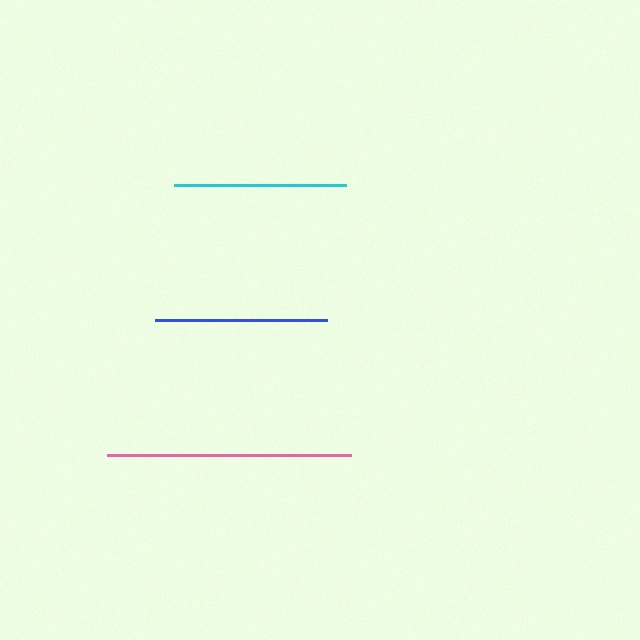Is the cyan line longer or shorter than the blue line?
The blue line is longer than the cyan line.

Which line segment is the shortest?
The cyan line is the shortest at approximately 172 pixels.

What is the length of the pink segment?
The pink segment is approximately 245 pixels long.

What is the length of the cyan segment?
The cyan segment is approximately 172 pixels long.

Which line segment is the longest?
The pink line is the longest at approximately 245 pixels.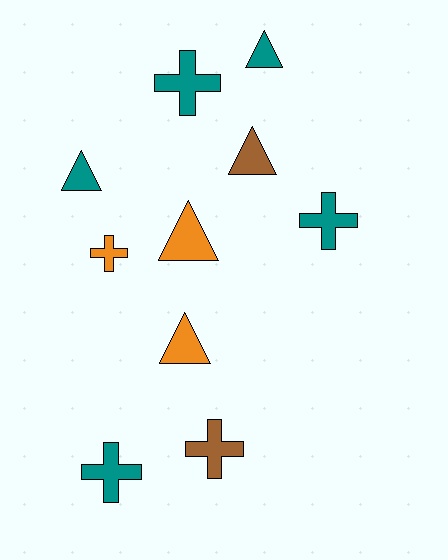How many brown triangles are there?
There is 1 brown triangle.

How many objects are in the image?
There are 10 objects.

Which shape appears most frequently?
Triangle, with 5 objects.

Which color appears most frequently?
Teal, with 5 objects.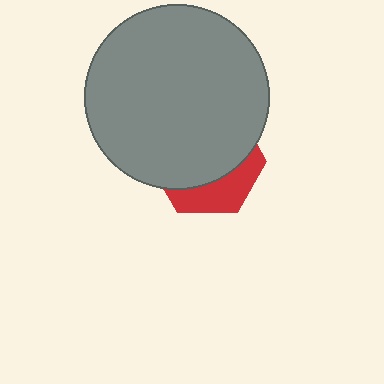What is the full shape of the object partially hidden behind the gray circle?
The partially hidden object is a red hexagon.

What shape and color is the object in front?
The object in front is a gray circle.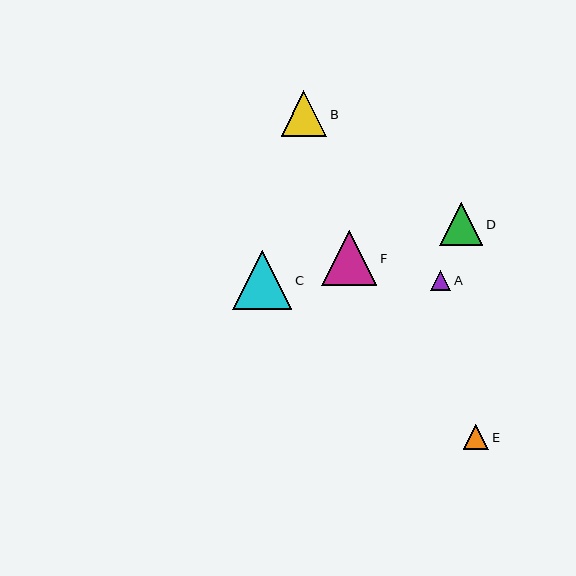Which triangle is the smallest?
Triangle A is the smallest with a size of approximately 20 pixels.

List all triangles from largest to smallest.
From largest to smallest: C, F, B, D, E, A.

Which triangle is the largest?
Triangle C is the largest with a size of approximately 59 pixels.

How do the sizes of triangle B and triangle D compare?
Triangle B and triangle D are approximately the same size.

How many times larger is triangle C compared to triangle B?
Triangle C is approximately 1.3 times the size of triangle B.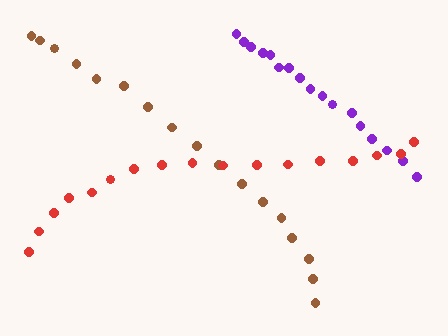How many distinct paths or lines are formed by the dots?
There are 3 distinct paths.